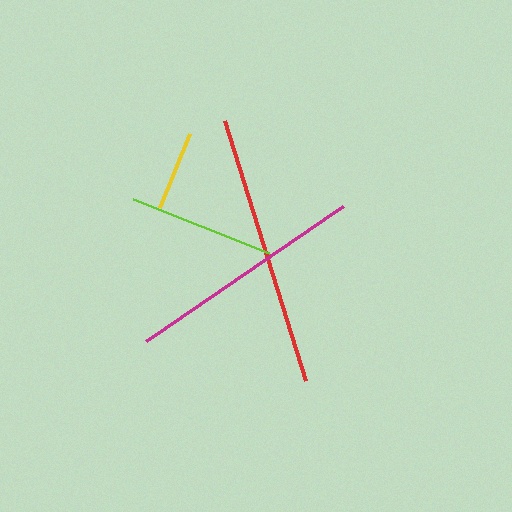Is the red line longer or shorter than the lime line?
The red line is longer than the lime line.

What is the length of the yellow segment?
The yellow segment is approximately 80 pixels long.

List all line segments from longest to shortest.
From longest to shortest: red, magenta, lime, yellow.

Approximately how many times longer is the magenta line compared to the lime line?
The magenta line is approximately 1.6 times the length of the lime line.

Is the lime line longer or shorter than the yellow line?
The lime line is longer than the yellow line.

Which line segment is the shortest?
The yellow line is the shortest at approximately 80 pixels.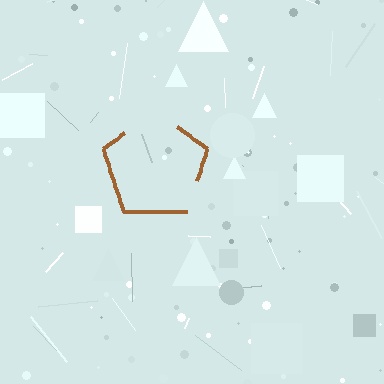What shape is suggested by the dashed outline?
The dashed outline suggests a pentagon.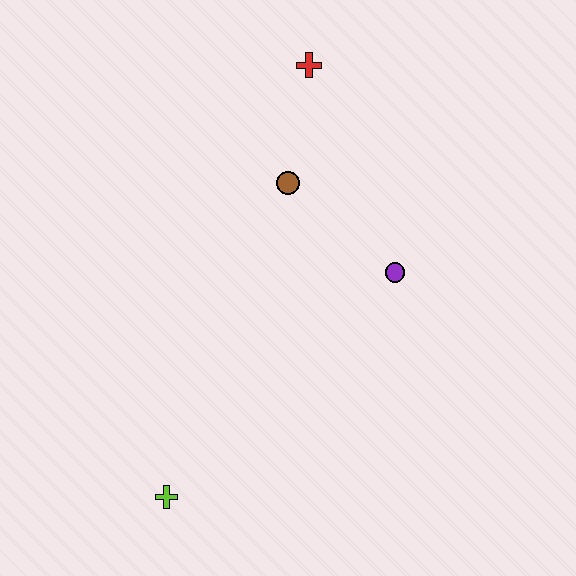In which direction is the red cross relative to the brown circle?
The red cross is above the brown circle.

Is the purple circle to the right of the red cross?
Yes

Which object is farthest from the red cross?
The lime cross is farthest from the red cross.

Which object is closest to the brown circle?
The red cross is closest to the brown circle.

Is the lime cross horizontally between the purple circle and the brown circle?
No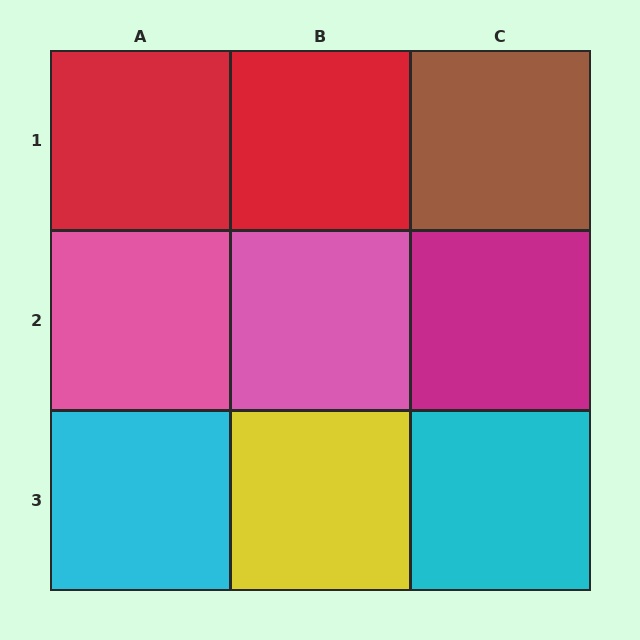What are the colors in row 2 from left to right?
Pink, pink, magenta.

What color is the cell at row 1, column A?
Red.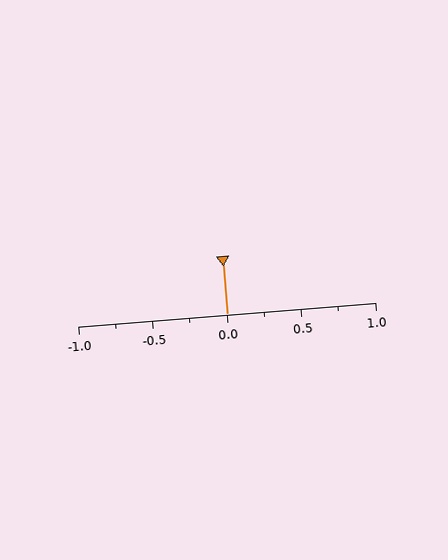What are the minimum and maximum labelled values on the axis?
The axis runs from -1.0 to 1.0.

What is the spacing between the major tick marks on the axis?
The major ticks are spaced 0.5 apart.